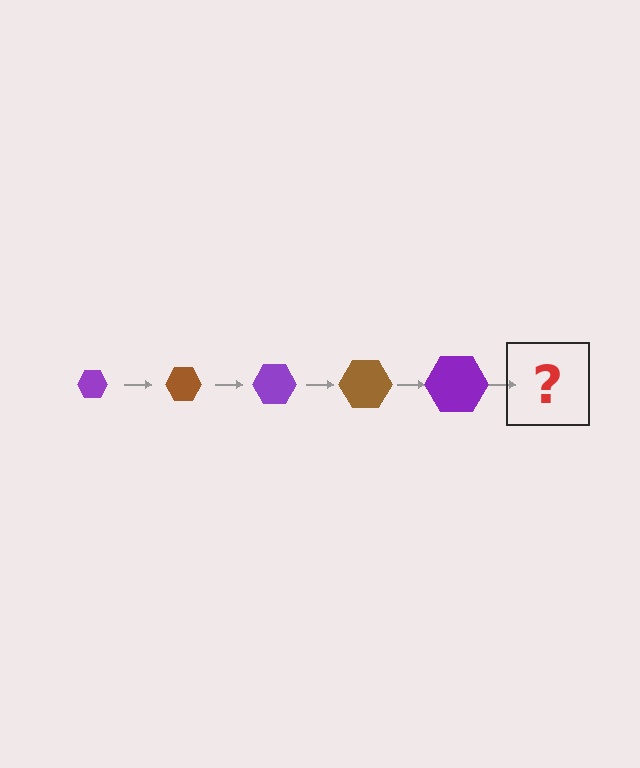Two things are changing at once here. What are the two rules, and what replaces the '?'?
The two rules are that the hexagon grows larger each step and the color cycles through purple and brown. The '?' should be a brown hexagon, larger than the previous one.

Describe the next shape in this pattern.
It should be a brown hexagon, larger than the previous one.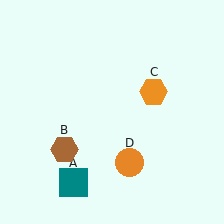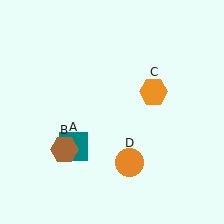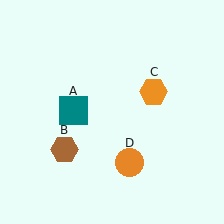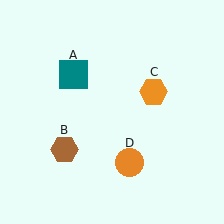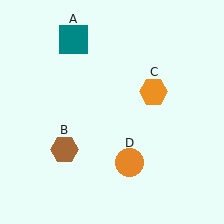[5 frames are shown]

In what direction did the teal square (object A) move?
The teal square (object A) moved up.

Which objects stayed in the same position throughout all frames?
Brown hexagon (object B) and orange hexagon (object C) and orange circle (object D) remained stationary.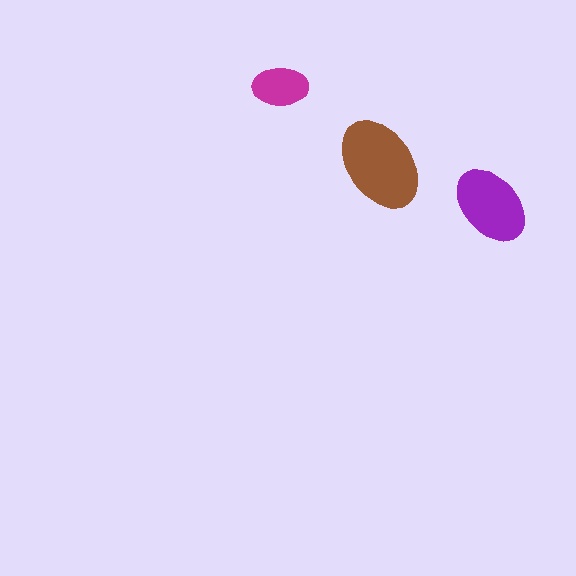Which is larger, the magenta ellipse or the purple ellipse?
The purple one.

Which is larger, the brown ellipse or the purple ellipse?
The brown one.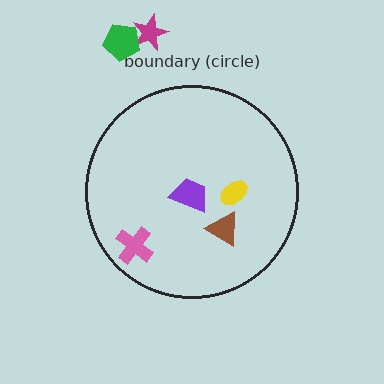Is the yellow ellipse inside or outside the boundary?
Inside.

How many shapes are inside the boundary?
4 inside, 2 outside.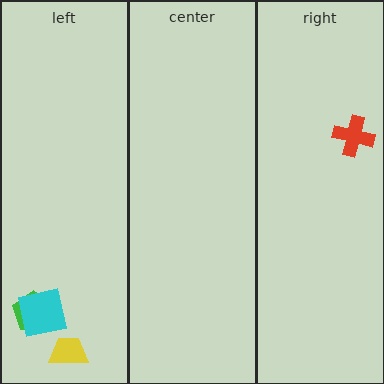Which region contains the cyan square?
The left region.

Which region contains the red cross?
The right region.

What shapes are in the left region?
The green pentagon, the yellow trapezoid, the cyan square.